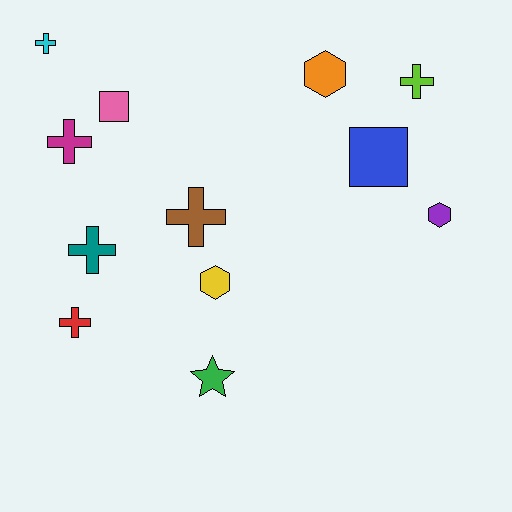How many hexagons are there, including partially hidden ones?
There are 3 hexagons.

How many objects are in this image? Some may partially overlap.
There are 12 objects.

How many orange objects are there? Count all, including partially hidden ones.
There is 1 orange object.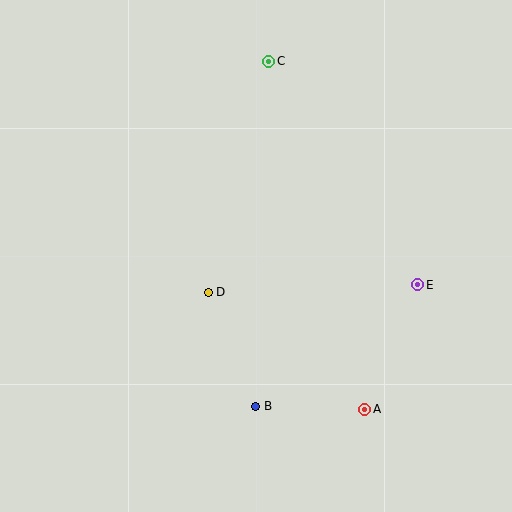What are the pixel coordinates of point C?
Point C is at (269, 61).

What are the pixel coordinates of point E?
Point E is at (418, 285).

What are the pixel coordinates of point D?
Point D is at (208, 292).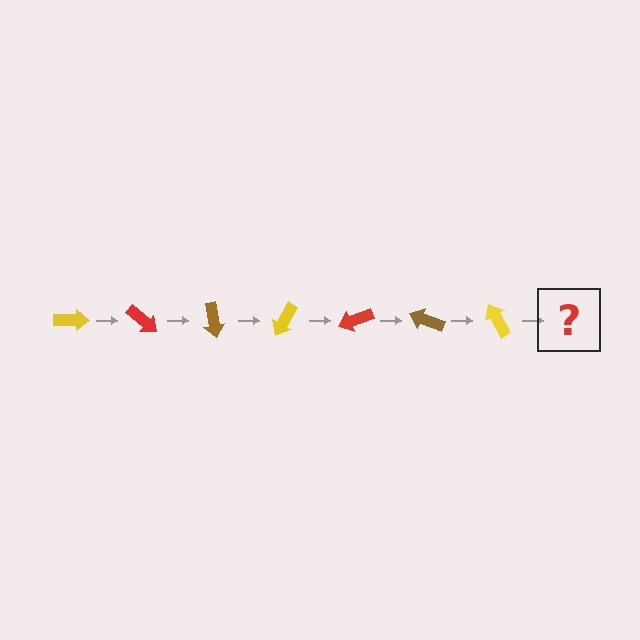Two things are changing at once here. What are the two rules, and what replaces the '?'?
The two rules are that it rotates 40 degrees each step and the color cycles through yellow, red, and brown. The '?' should be a red arrow, rotated 280 degrees from the start.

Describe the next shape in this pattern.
It should be a red arrow, rotated 280 degrees from the start.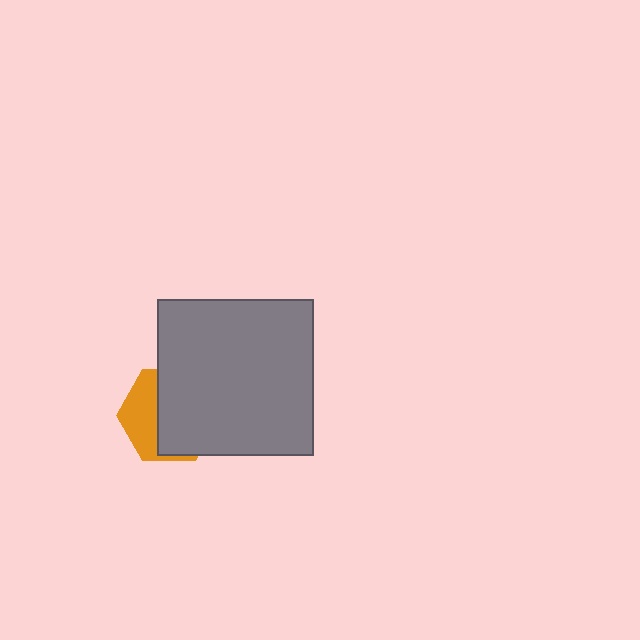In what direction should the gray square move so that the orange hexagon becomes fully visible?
The gray square should move right. That is the shortest direction to clear the overlap and leave the orange hexagon fully visible.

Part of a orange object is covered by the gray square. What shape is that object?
It is a hexagon.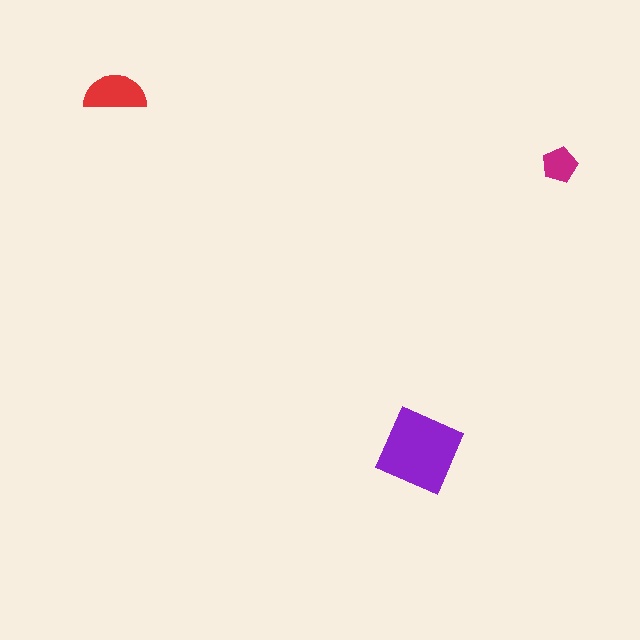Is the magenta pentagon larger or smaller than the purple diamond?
Smaller.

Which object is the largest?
The purple diamond.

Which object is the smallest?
The magenta pentagon.